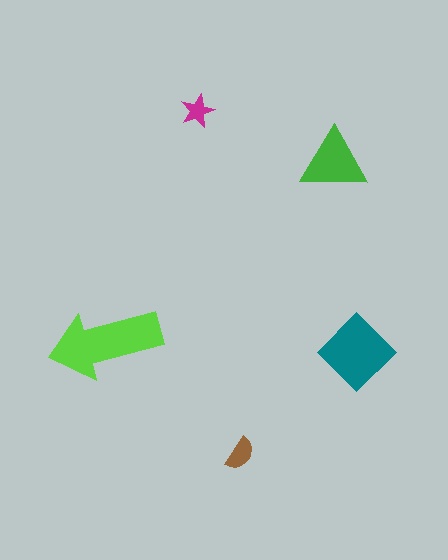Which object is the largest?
The lime arrow.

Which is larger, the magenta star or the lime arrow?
The lime arrow.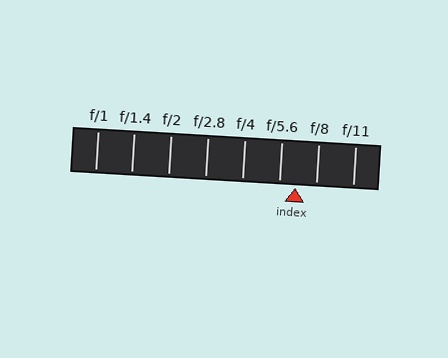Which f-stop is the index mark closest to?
The index mark is closest to f/5.6.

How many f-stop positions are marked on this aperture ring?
There are 8 f-stop positions marked.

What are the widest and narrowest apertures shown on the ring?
The widest aperture shown is f/1 and the narrowest is f/11.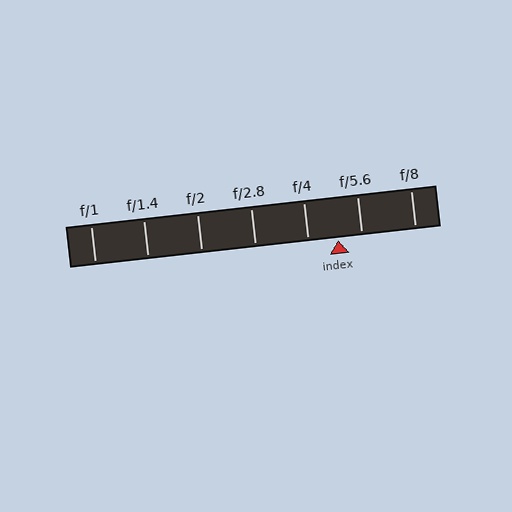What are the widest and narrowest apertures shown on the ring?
The widest aperture shown is f/1 and the narrowest is f/8.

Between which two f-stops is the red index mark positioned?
The index mark is between f/4 and f/5.6.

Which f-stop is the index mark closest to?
The index mark is closest to f/5.6.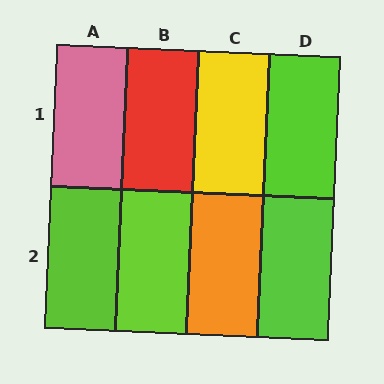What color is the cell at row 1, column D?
Lime.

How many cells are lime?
4 cells are lime.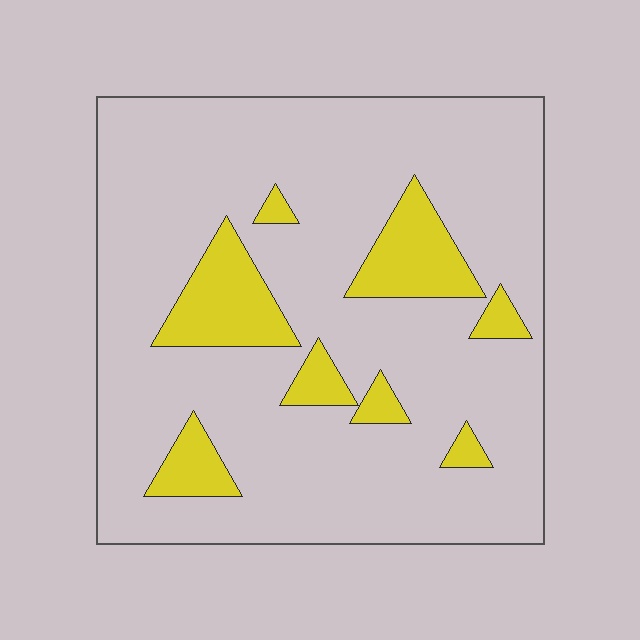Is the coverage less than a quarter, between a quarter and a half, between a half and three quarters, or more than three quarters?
Less than a quarter.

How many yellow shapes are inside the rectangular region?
8.